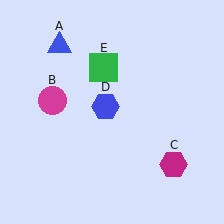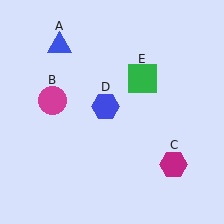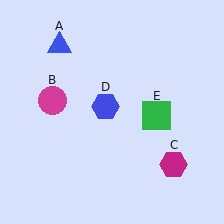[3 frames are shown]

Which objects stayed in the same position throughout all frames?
Blue triangle (object A) and magenta circle (object B) and magenta hexagon (object C) and blue hexagon (object D) remained stationary.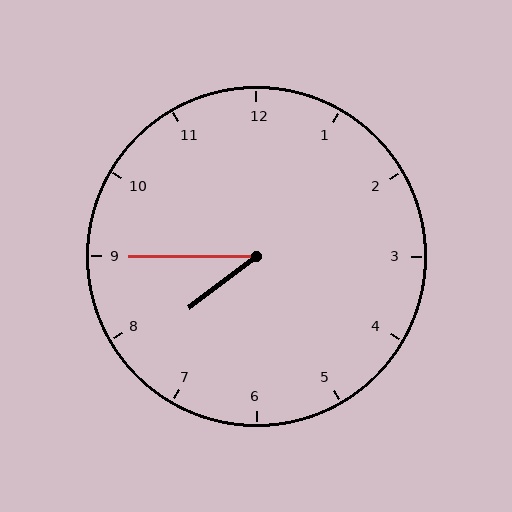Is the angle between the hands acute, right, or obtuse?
It is acute.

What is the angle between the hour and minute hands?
Approximately 38 degrees.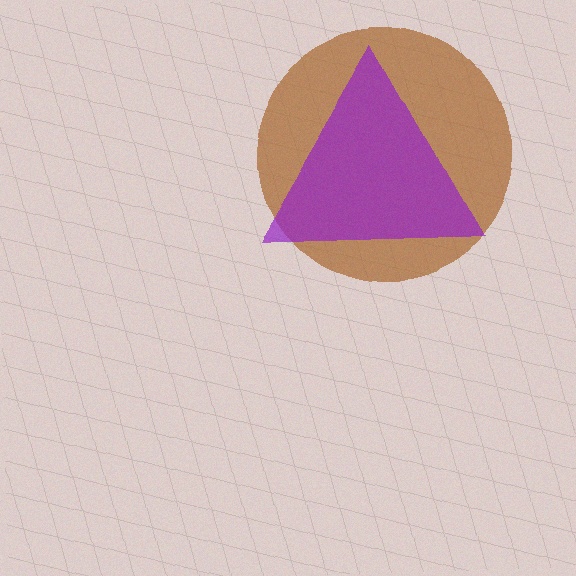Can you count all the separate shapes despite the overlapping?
Yes, there are 2 separate shapes.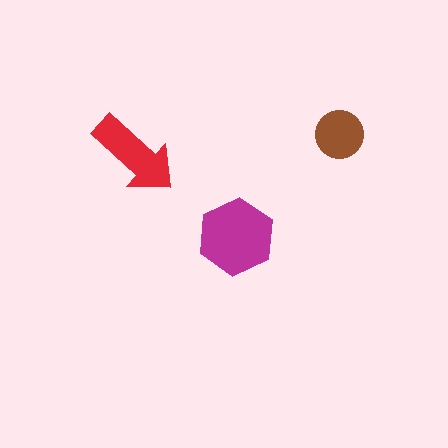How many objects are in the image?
There are 3 objects in the image.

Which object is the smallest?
The brown circle.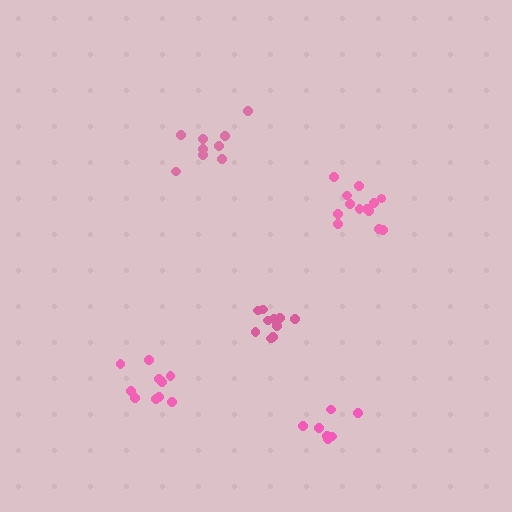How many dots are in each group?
Group 1: 7 dots, Group 2: 10 dots, Group 3: 9 dots, Group 4: 10 dots, Group 5: 13 dots (49 total).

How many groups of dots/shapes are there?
There are 5 groups.